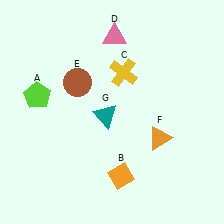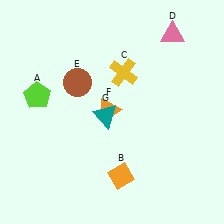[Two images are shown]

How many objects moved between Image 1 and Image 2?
2 objects moved between the two images.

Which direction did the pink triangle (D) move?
The pink triangle (D) moved right.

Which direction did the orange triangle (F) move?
The orange triangle (F) moved left.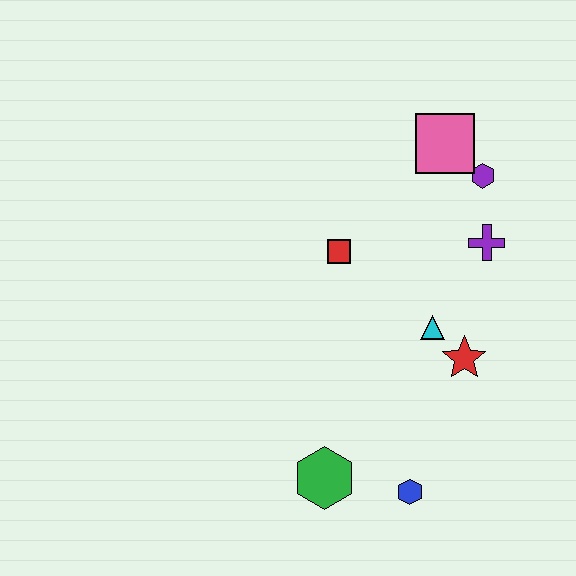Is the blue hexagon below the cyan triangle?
Yes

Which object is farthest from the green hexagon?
The pink square is farthest from the green hexagon.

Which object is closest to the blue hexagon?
The green hexagon is closest to the blue hexagon.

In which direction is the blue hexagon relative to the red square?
The blue hexagon is below the red square.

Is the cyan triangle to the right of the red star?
No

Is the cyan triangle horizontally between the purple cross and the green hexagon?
Yes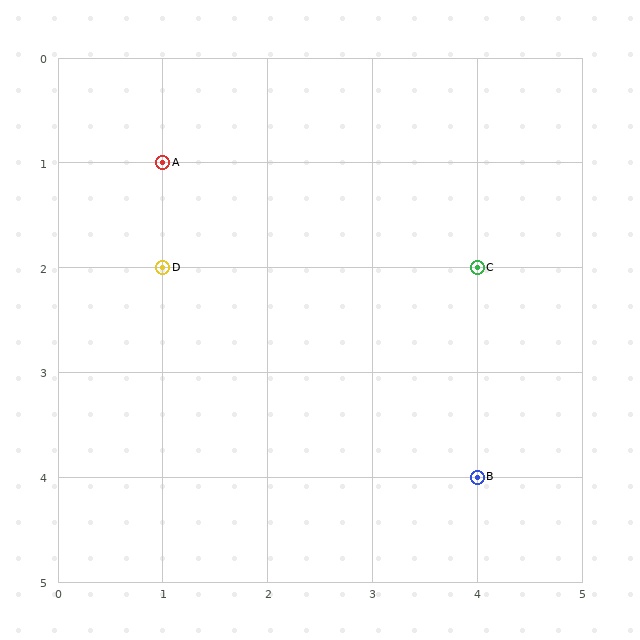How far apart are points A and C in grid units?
Points A and C are 3 columns and 1 row apart (about 3.2 grid units diagonally).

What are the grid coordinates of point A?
Point A is at grid coordinates (1, 1).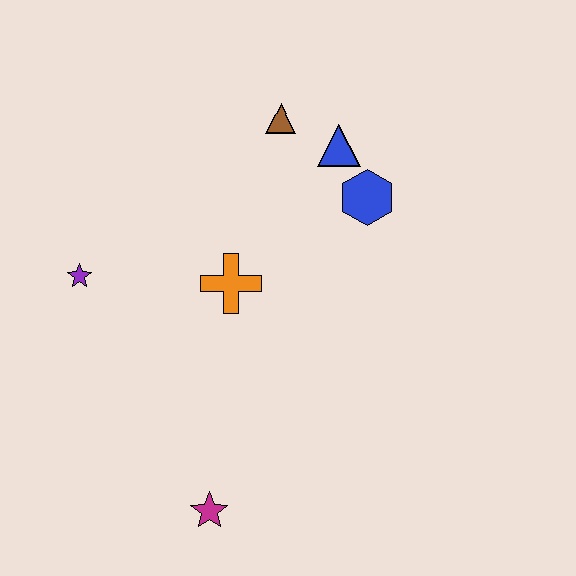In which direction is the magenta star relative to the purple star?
The magenta star is below the purple star.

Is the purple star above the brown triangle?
No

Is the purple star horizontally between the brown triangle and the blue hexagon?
No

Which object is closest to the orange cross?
The purple star is closest to the orange cross.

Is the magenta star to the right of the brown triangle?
No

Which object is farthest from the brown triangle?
The magenta star is farthest from the brown triangle.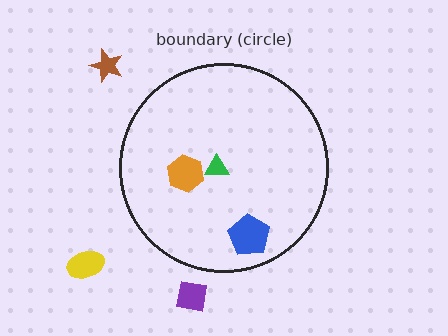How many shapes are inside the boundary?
3 inside, 3 outside.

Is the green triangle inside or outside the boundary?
Inside.